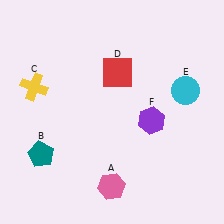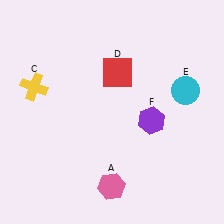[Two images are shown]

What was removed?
The teal pentagon (B) was removed in Image 2.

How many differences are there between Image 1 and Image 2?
There is 1 difference between the two images.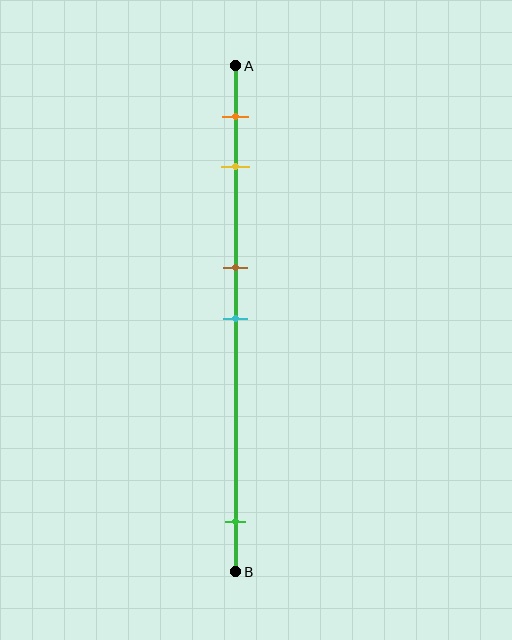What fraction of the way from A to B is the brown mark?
The brown mark is approximately 40% (0.4) of the way from A to B.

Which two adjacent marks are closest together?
The brown and cyan marks are the closest adjacent pair.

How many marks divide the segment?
There are 5 marks dividing the segment.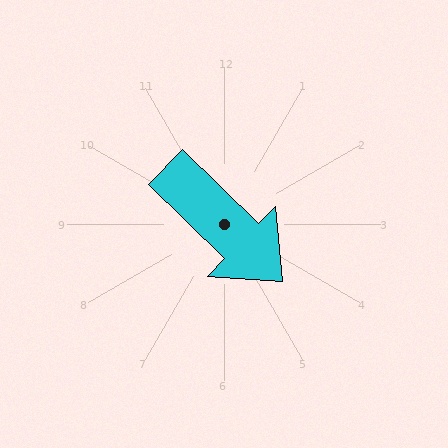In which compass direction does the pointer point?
Southeast.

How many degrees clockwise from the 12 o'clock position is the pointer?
Approximately 134 degrees.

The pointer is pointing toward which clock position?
Roughly 4 o'clock.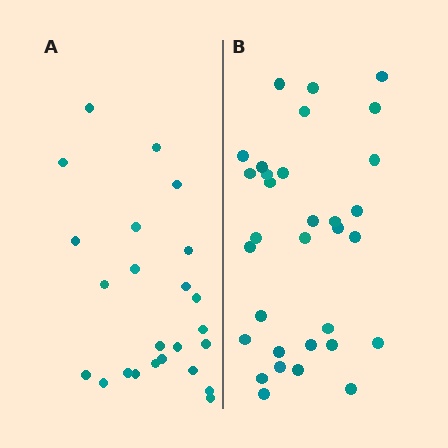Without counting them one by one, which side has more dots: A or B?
Region B (the right region) has more dots.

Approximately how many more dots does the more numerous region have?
Region B has roughly 8 or so more dots than region A.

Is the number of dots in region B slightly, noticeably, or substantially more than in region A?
Region B has noticeably more, but not dramatically so. The ratio is roughly 1.3 to 1.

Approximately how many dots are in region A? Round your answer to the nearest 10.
About 20 dots. (The exact count is 24, which rounds to 20.)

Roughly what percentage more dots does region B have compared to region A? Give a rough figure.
About 35% more.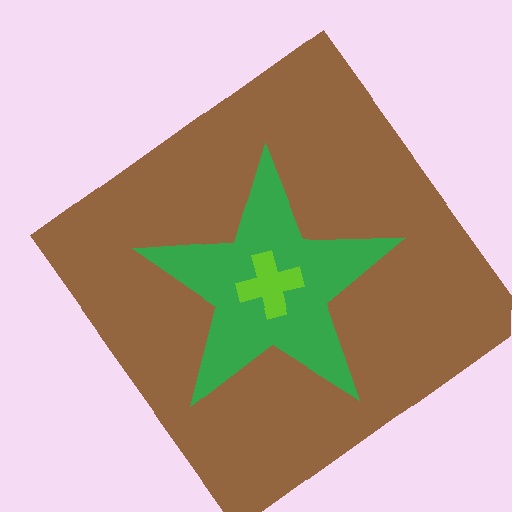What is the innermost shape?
The lime cross.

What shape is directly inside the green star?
The lime cross.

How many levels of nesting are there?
3.